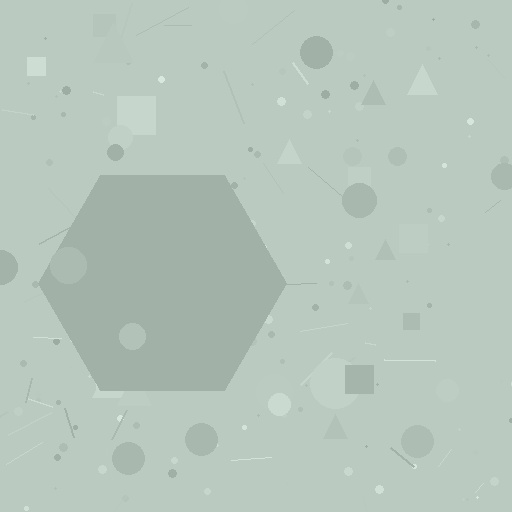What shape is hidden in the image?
A hexagon is hidden in the image.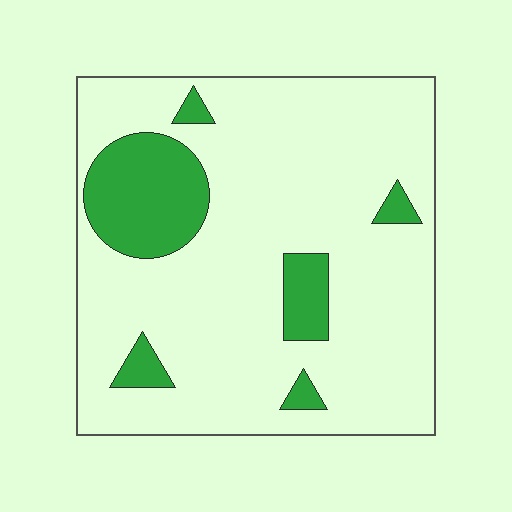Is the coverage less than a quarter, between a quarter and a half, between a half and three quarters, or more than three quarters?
Less than a quarter.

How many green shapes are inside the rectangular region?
6.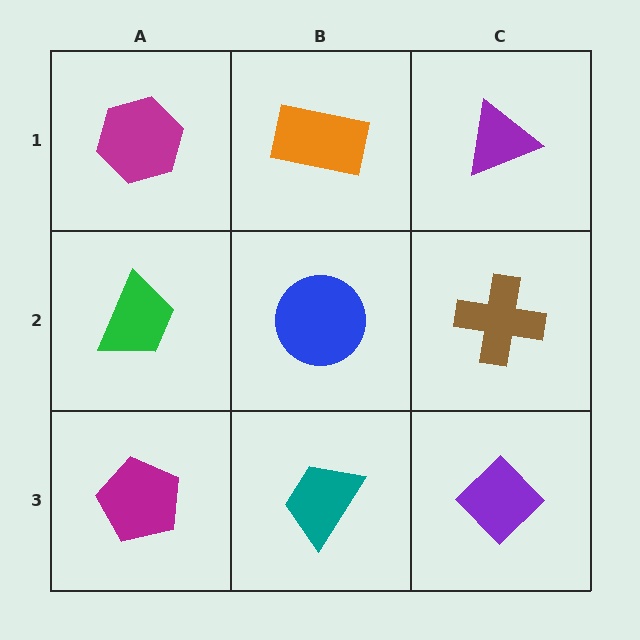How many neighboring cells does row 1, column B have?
3.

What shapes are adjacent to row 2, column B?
An orange rectangle (row 1, column B), a teal trapezoid (row 3, column B), a green trapezoid (row 2, column A), a brown cross (row 2, column C).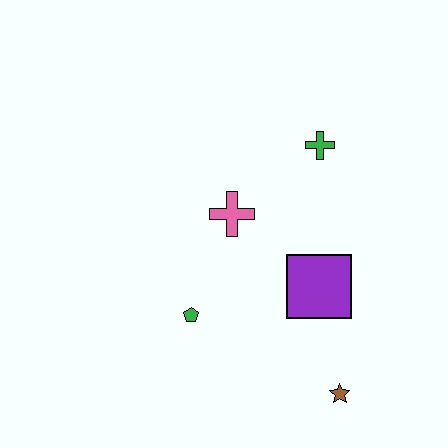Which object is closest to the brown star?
The purple square is closest to the brown star.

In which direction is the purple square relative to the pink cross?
The purple square is to the right of the pink cross.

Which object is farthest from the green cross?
The brown star is farthest from the green cross.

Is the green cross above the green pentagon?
Yes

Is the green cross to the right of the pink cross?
Yes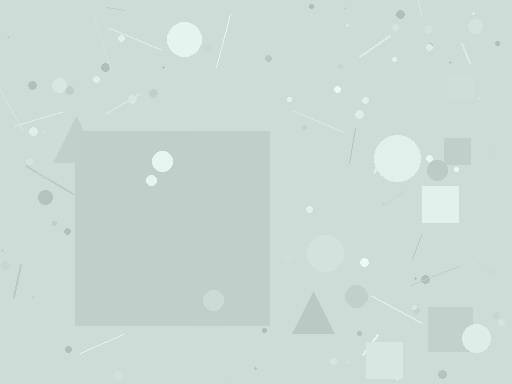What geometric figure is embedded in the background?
A square is embedded in the background.